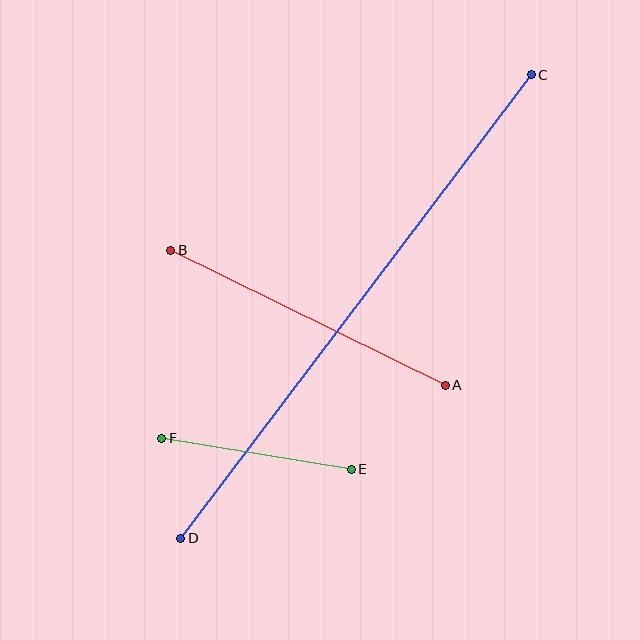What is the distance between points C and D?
The distance is approximately 581 pixels.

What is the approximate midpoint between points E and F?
The midpoint is at approximately (256, 454) pixels.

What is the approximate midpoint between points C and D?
The midpoint is at approximately (356, 307) pixels.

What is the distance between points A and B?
The distance is approximately 306 pixels.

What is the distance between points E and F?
The distance is approximately 192 pixels.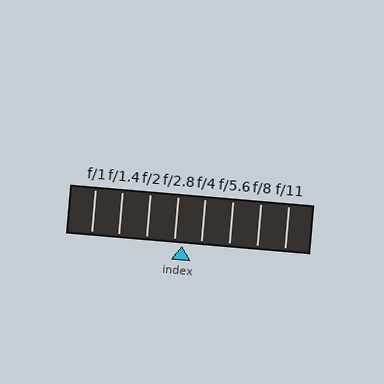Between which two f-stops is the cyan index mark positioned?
The index mark is between f/2.8 and f/4.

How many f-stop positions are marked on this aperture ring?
There are 8 f-stop positions marked.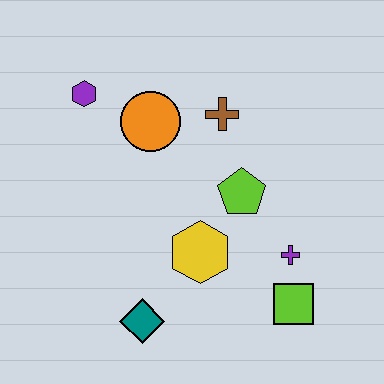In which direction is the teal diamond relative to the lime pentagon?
The teal diamond is below the lime pentagon.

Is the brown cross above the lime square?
Yes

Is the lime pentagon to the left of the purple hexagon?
No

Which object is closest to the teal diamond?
The yellow hexagon is closest to the teal diamond.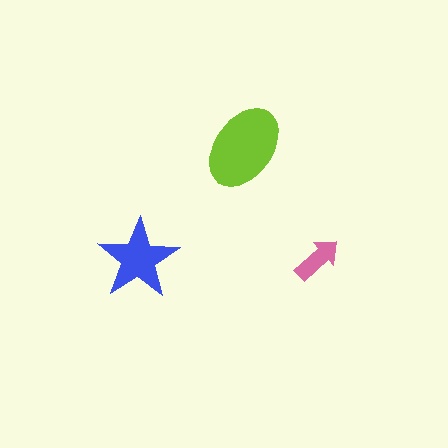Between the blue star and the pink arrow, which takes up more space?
The blue star.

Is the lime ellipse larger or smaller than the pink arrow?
Larger.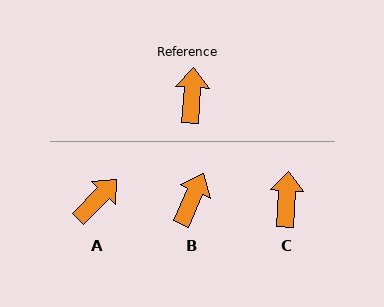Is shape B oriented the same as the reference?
No, it is off by about 20 degrees.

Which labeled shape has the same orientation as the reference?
C.